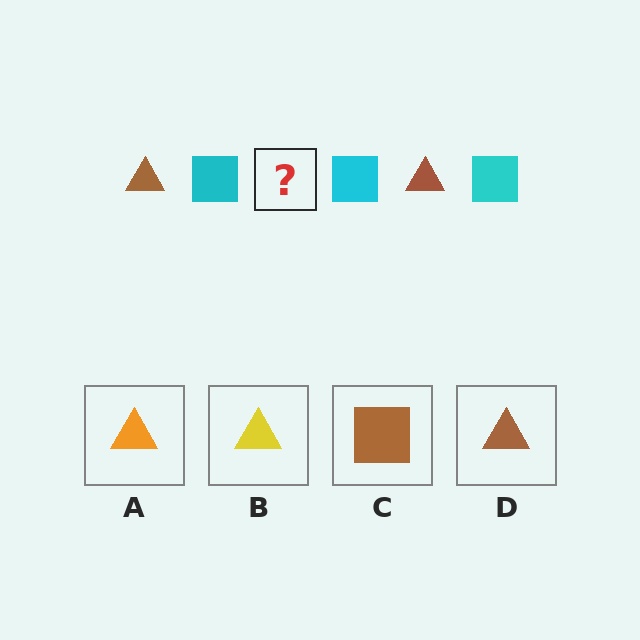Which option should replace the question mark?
Option D.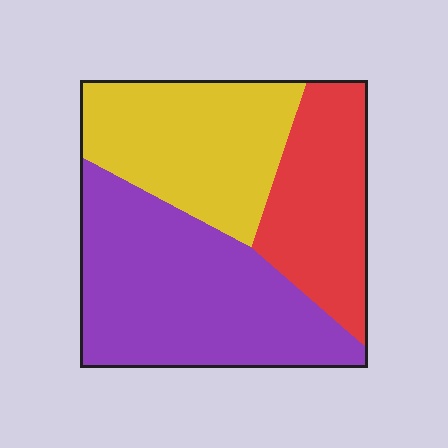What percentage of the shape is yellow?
Yellow covers 31% of the shape.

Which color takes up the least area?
Red, at roughly 25%.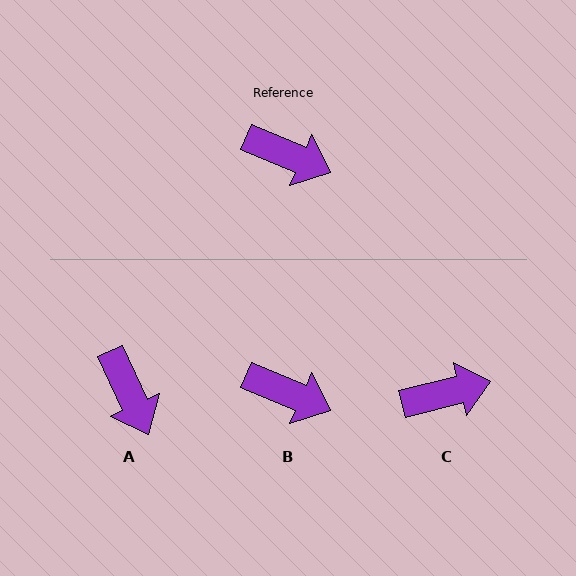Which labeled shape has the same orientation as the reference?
B.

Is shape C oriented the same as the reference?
No, it is off by about 38 degrees.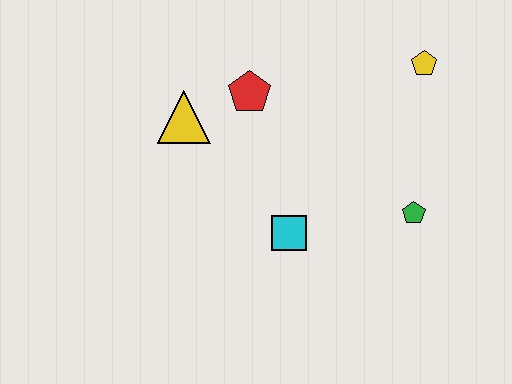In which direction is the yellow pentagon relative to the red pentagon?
The yellow pentagon is to the right of the red pentagon.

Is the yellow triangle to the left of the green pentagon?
Yes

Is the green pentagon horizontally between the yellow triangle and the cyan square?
No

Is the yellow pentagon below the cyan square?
No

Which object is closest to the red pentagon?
The yellow triangle is closest to the red pentagon.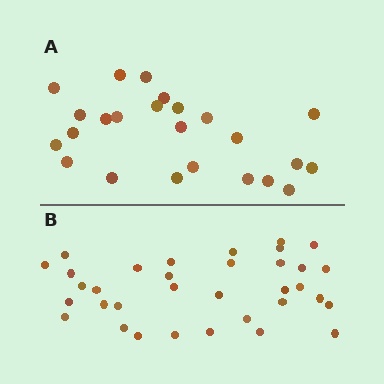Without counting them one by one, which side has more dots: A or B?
Region B (the bottom region) has more dots.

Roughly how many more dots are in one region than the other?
Region B has roughly 10 or so more dots than region A.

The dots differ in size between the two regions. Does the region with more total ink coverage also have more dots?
No. Region A has more total ink coverage because its dots are larger, but region B actually contains more individual dots. Total area can be misleading — the number of items is what matters here.